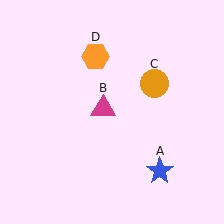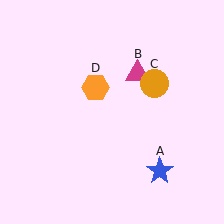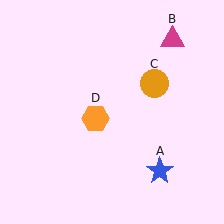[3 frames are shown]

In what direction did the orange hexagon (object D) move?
The orange hexagon (object D) moved down.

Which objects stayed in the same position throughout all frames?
Blue star (object A) and orange circle (object C) remained stationary.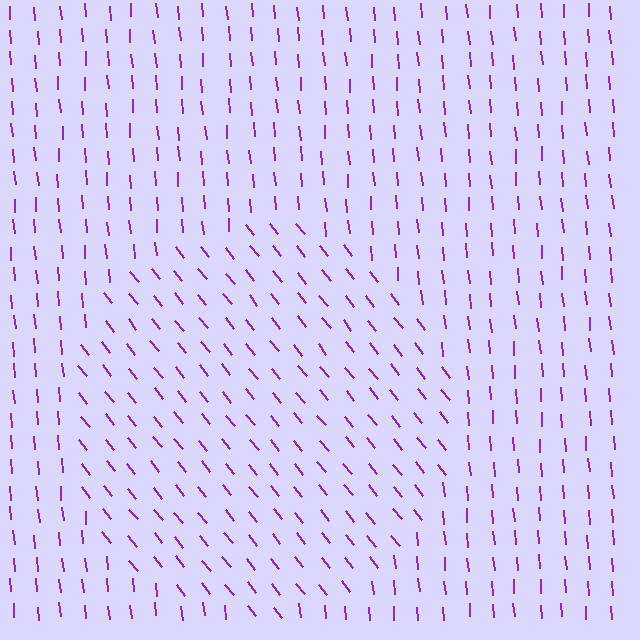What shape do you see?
I see a circle.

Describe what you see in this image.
The image is filled with small purple line segments. A circle region in the image has lines oriented differently from the surrounding lines, creating a visible texture boundary.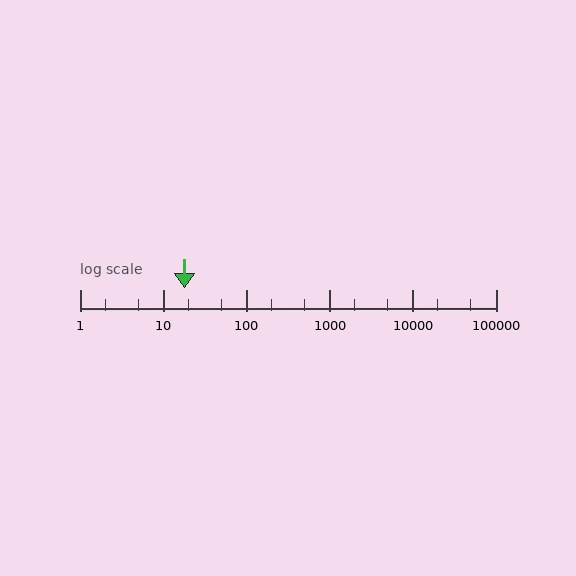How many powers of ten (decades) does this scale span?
The scale spans 5 decades, from 1 to 100000.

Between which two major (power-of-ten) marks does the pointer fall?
The pointer is between 10 and 100.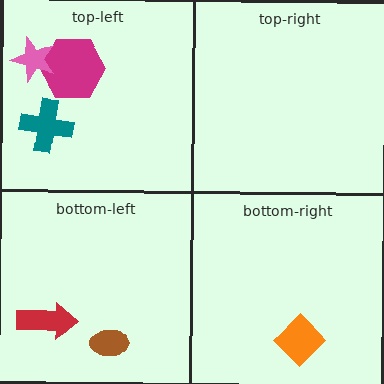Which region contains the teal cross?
The top-left region.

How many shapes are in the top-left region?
3.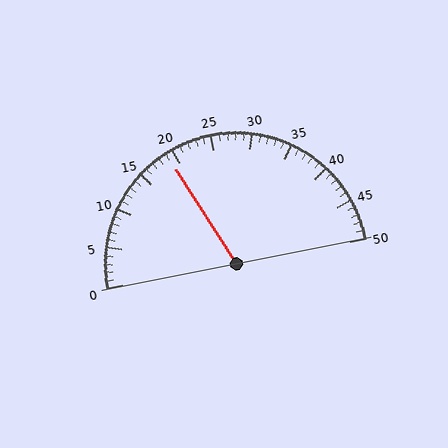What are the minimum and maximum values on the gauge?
The gauge ranges from 0 to 50.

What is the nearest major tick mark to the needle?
The nearest major tick mark is 20.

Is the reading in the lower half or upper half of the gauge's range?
The reading is in the lower half of the range (0 to 50).